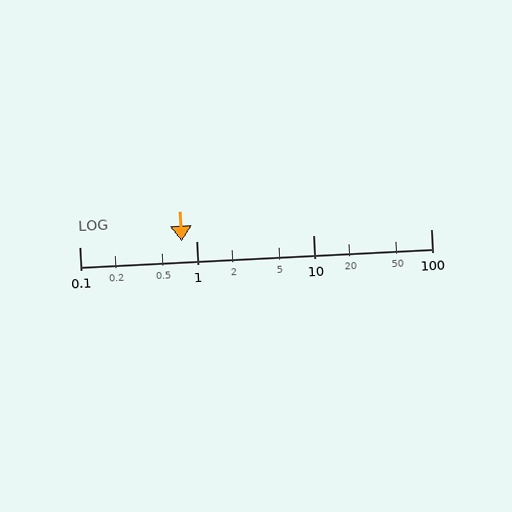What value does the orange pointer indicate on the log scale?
The pointer indicates approximately 0.75.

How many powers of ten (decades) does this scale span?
The scale spans 3 decades, from 0.1 to 100.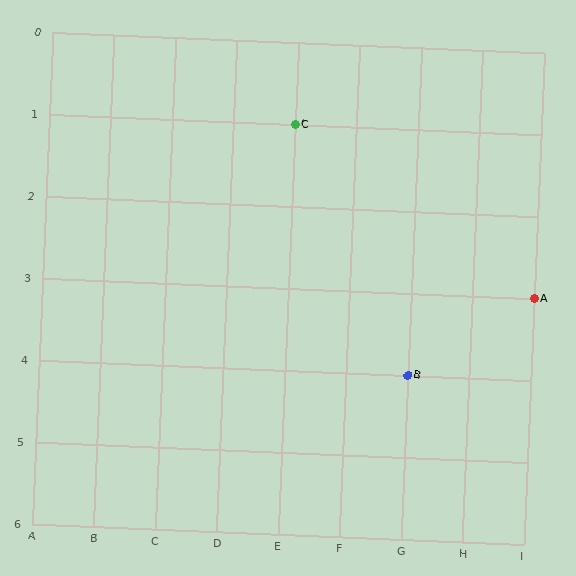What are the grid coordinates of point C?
Point C is at grid coordinates (E, 1).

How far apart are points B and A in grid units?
Points B and A are 2 columns and 1 row apart (about 2.2 grid units diagonally).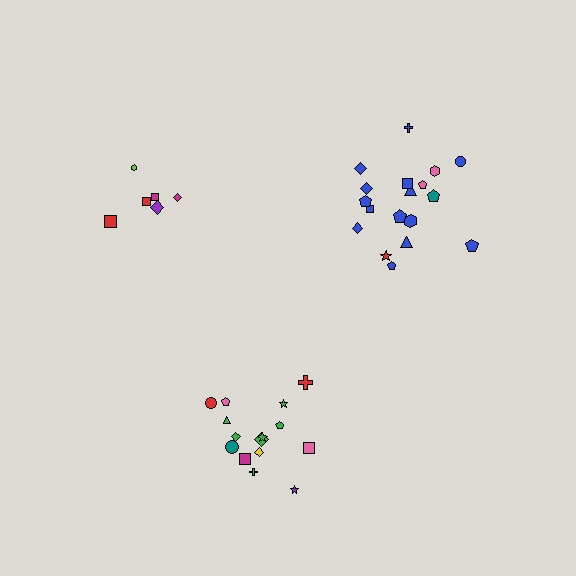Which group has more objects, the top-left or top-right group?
The top-right group.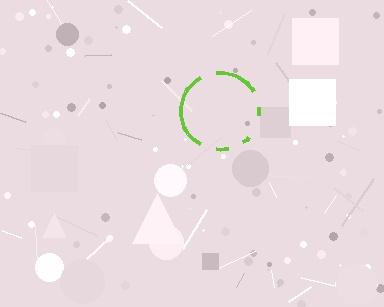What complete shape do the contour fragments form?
The contour fragments form a circle.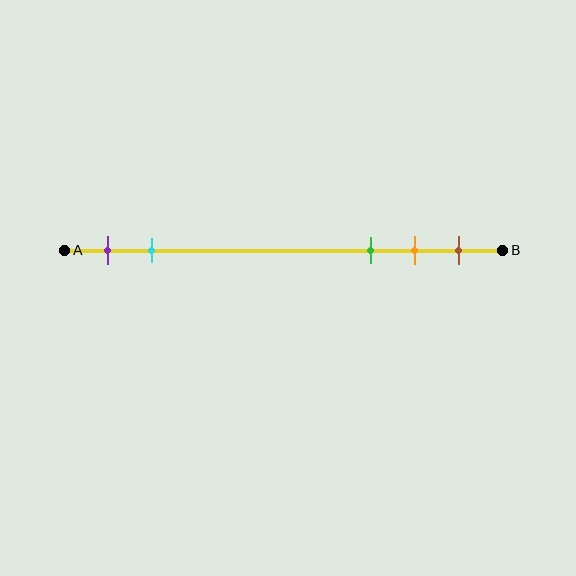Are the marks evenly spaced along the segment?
No, the marks are not evenly spaced.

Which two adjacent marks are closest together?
The orange and brown marks are the closest adjacent pair.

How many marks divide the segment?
There are 5 marks dividing the segment.